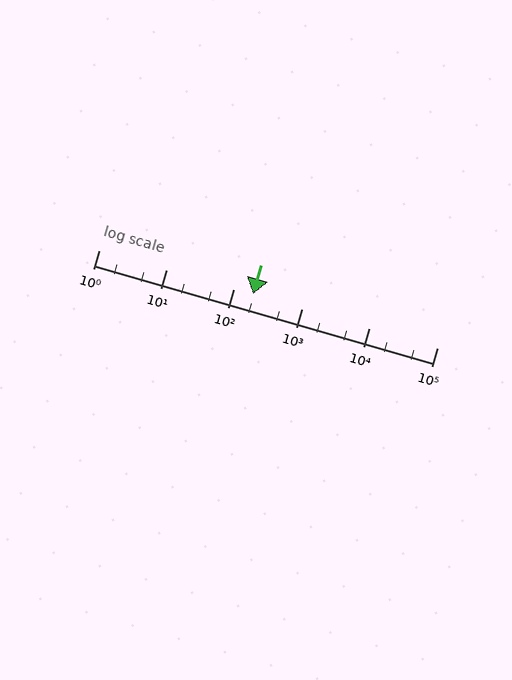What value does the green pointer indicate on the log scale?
The pointer indicates approximately 190.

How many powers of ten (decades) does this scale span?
The scale spans 5 decades, from 1 to 100000.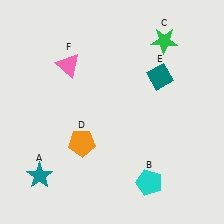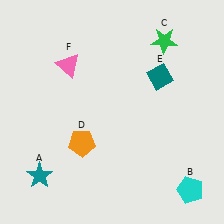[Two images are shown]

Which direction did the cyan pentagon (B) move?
The cyan pentagon (B) moved right.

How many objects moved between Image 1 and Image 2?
1 object moved between the two images.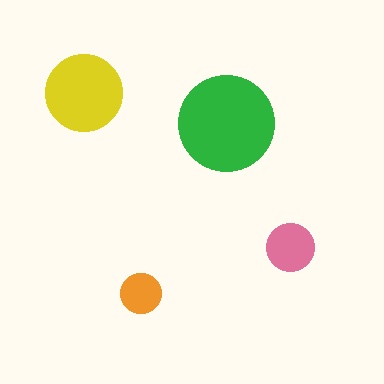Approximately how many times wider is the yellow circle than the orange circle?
About 2 times wider.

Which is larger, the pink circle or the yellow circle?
The yellow one.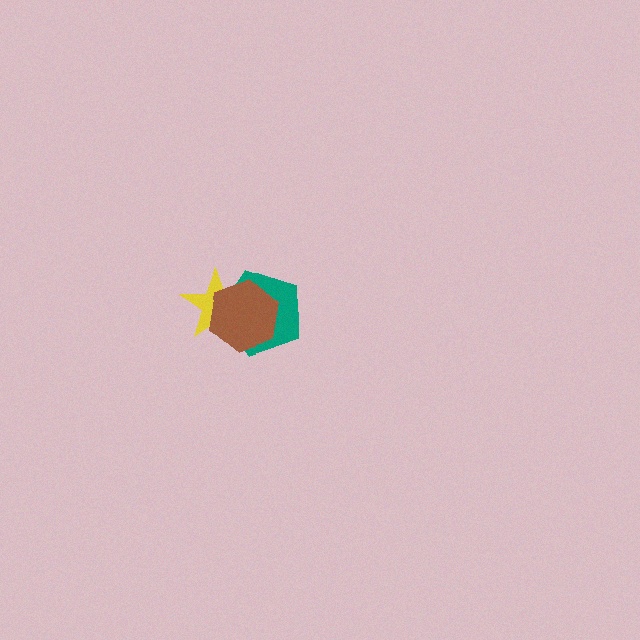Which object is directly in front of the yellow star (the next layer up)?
The teal pentagon is directly in front of the yellow star.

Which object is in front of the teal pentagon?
The brown hexagon is in front of the teal pentagon.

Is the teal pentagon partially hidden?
Yes, it is partially covered by another shape.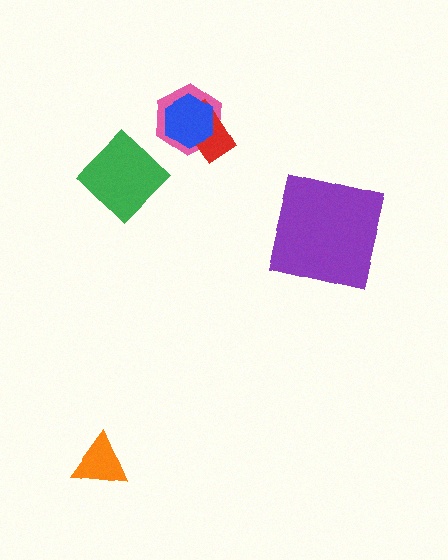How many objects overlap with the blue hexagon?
2 objects overlap with the blue hexagon.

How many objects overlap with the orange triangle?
0 objects overlap with the orange triangle.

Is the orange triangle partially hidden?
No, no other shape covers it.